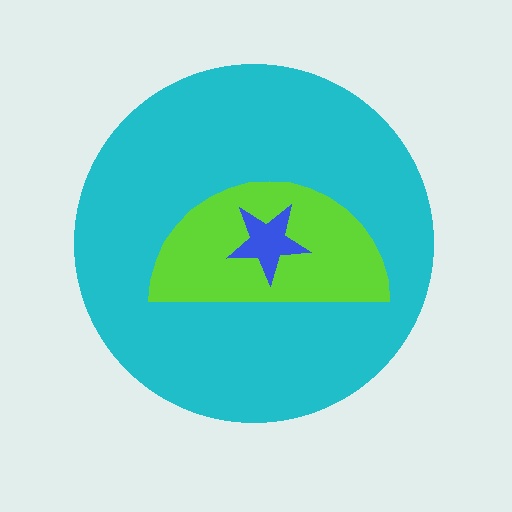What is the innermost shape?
The blue star.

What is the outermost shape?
The cyan circle.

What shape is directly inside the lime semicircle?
The blue star.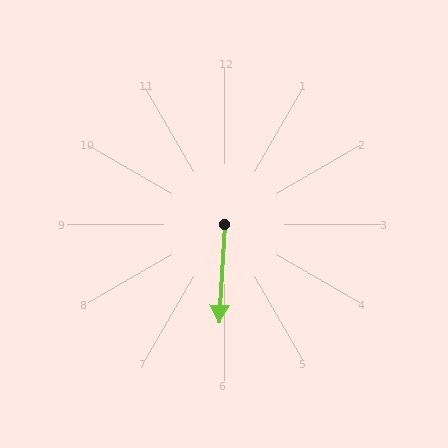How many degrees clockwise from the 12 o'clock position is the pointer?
Approximately 183 degrees.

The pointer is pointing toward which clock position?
Roughly 6 o'clock.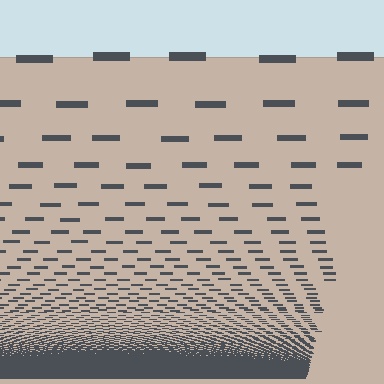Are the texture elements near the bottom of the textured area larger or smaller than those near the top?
Smaller. The gradient is inverted — elements near the bottom are smaller and denser.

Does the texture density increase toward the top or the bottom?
Density increases toward the bottom.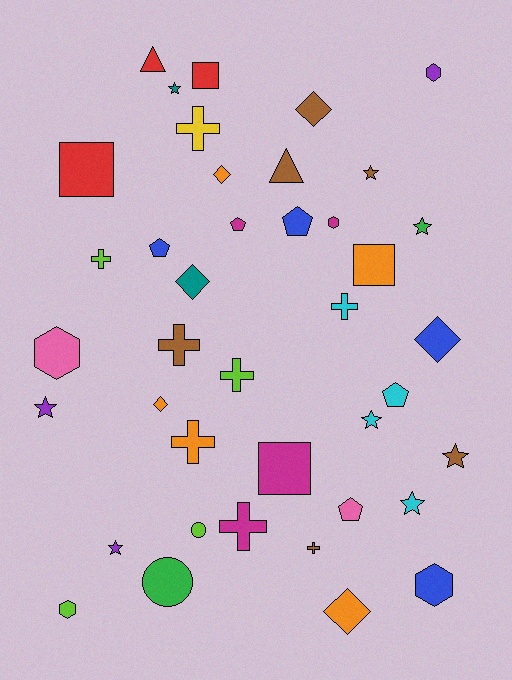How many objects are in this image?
There are 40 objects.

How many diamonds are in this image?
There are 6 diamonds.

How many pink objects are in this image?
There are 2 pink objects.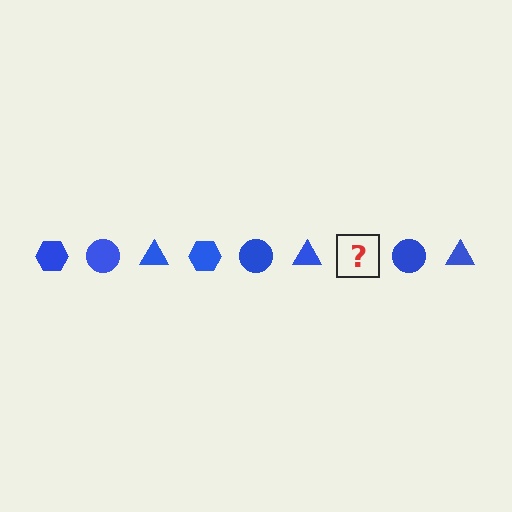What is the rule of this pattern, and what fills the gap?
The rule is that the pattern cycles through hexagon, circle, triangle shapes in blue. The gap should be filled with a blue hexagon.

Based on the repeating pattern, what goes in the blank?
The blank should be a blue hexagon.